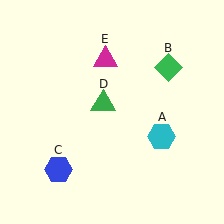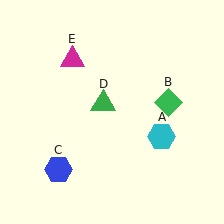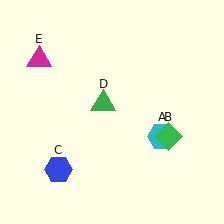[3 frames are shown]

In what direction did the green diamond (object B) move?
The green diamond (object B) moved down.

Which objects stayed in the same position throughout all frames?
Cyan hexagon (object A) and blue hexagon (object C) and green triangle (object D) remained stationary.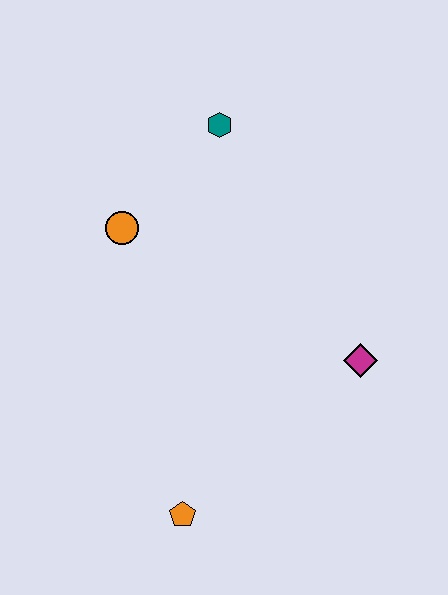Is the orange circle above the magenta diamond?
Yes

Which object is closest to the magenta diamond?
The orange pentagon is closest to the magenta diamond.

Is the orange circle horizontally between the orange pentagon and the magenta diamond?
No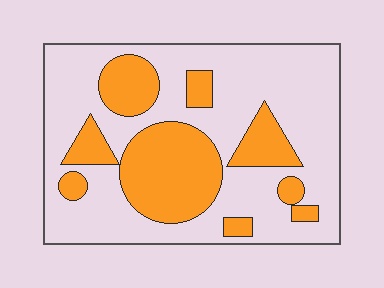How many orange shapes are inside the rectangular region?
9.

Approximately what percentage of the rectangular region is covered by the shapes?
Approximately 30%.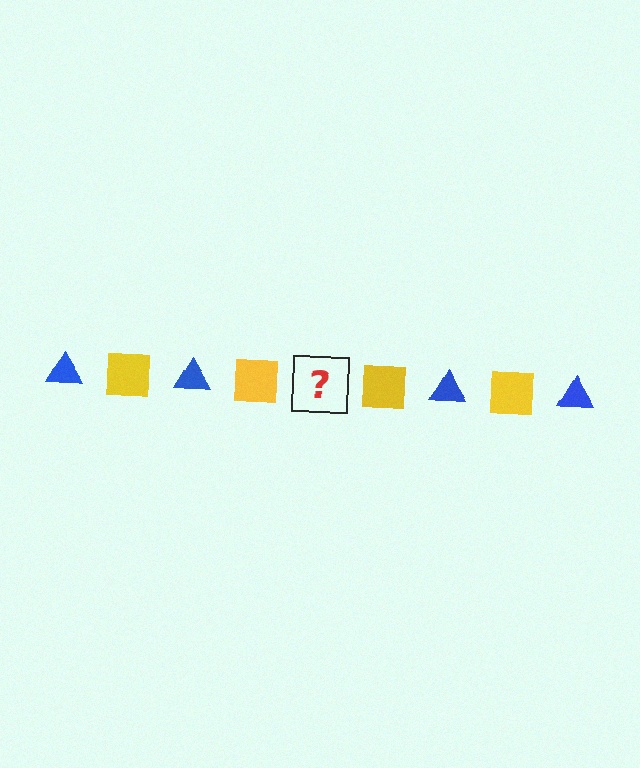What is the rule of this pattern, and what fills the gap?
The rule is that the pattern alternates between blue triangle and yellow square. The gap should be filled with a blue triangle.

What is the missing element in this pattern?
The missing element is a blue triangle.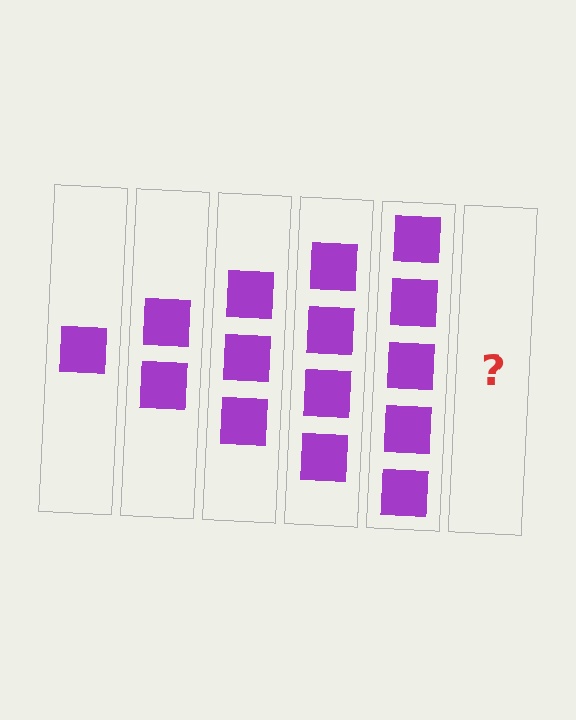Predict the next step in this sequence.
The next step is 6 squares.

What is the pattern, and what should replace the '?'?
The pattern is that each step adds one more square. The '?' should be 6 squares.